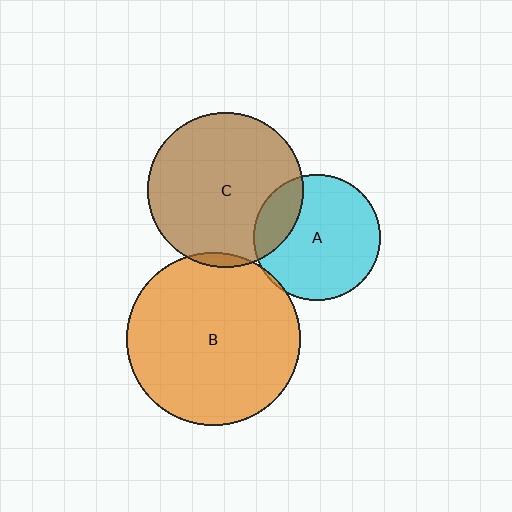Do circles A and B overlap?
Yes.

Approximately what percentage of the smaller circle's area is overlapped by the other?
Approximately 5%.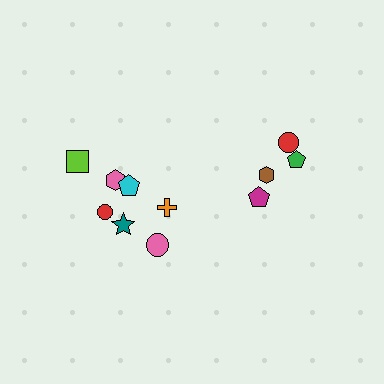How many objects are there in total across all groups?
There are 11 objects.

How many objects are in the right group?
There are 4 objects.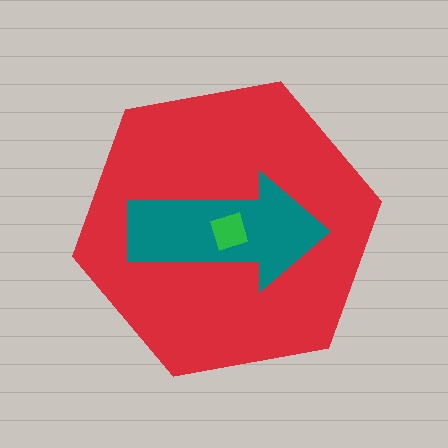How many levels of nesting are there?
3.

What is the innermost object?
The green square.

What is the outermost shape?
The red hexagon.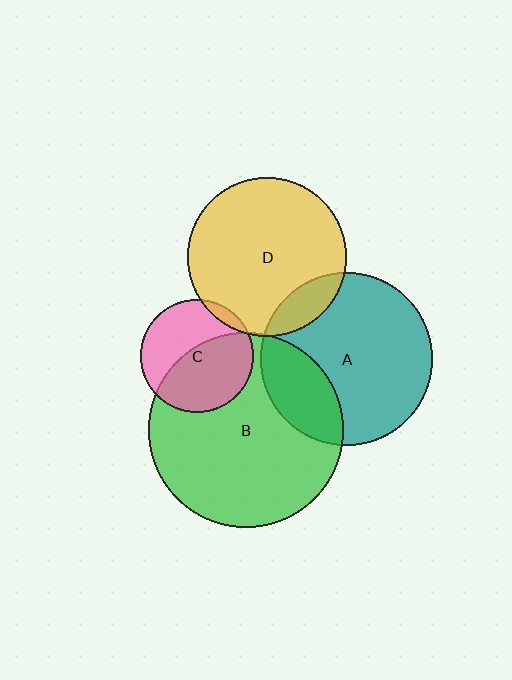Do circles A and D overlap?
Yes.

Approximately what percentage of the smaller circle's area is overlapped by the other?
Approximately 15%.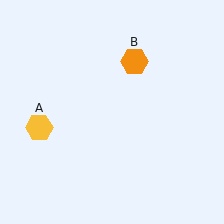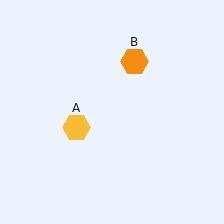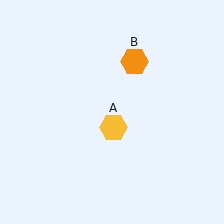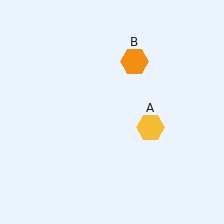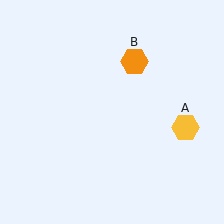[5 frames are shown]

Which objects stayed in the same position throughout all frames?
Orange hexagon (object B) remained stationary.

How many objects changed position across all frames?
1 object changed position: yellow hexagon (object A).